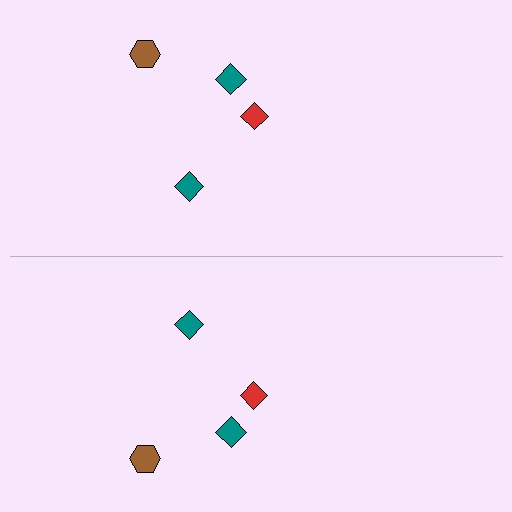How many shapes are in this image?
There are 8 shapes in this image.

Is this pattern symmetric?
Yes, this pattern has bilateral (reflection) symmetry.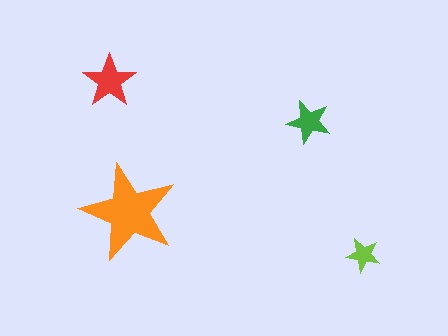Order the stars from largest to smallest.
the orange one, the red one, the green one, the lime one.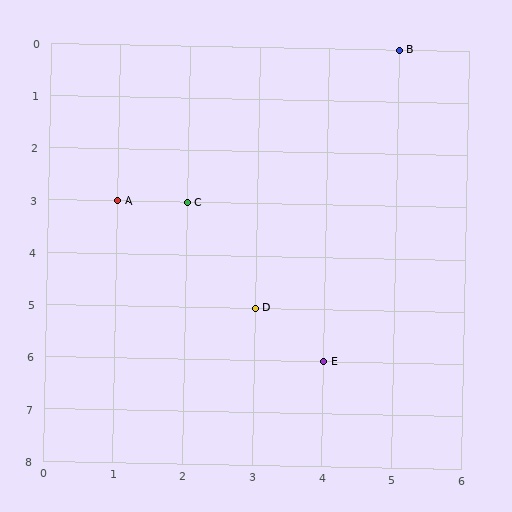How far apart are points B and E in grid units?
Points B and E are 1 column and 6 rows apart (about 6.1 grid units diagonally).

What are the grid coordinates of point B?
Point B is at grid coordinates (5, 0).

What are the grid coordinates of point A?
Point A is at grid coordinates (1, 3).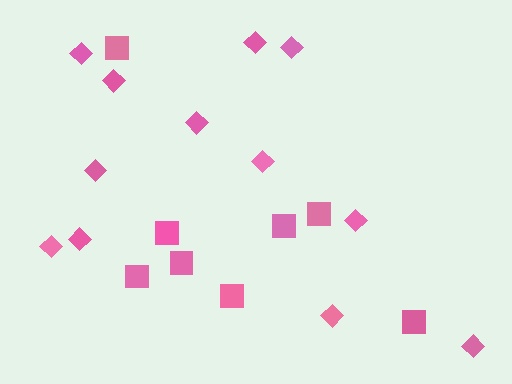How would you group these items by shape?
There are 2 groups: one group of diamonds (12) and one group of squares (8).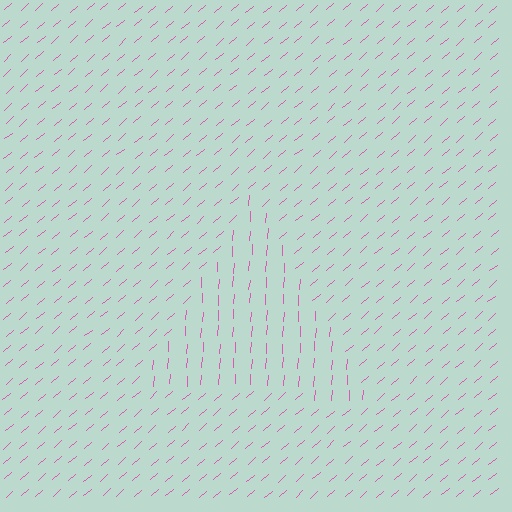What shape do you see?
I see a triangle.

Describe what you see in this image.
The image is filled with small pink line segments. A triangle region in the image has lines oriented differently from the surrounding lines, creating a visible texture boundary.